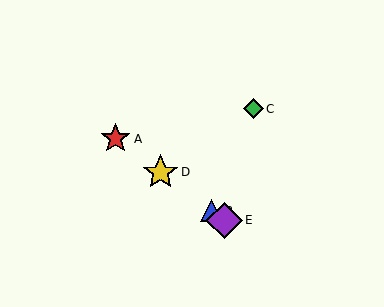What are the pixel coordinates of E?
Object E is at (224, 220).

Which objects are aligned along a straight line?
Objects A, B, D, E are aligned along a straight line.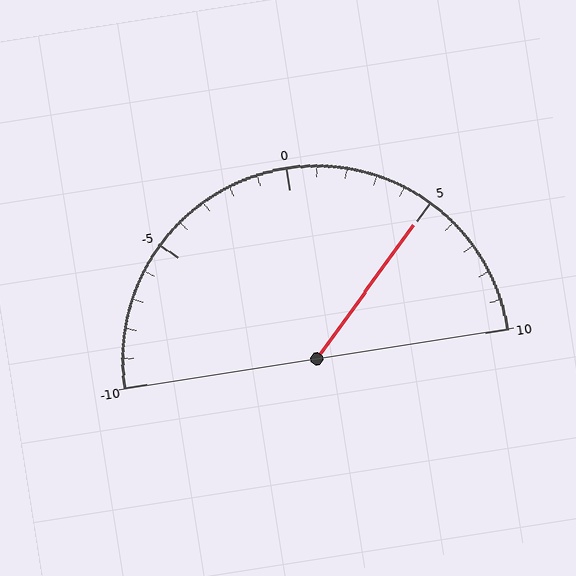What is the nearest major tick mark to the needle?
The nearest major tick mark is 5.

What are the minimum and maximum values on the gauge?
The gauge ranges from -10 to 10.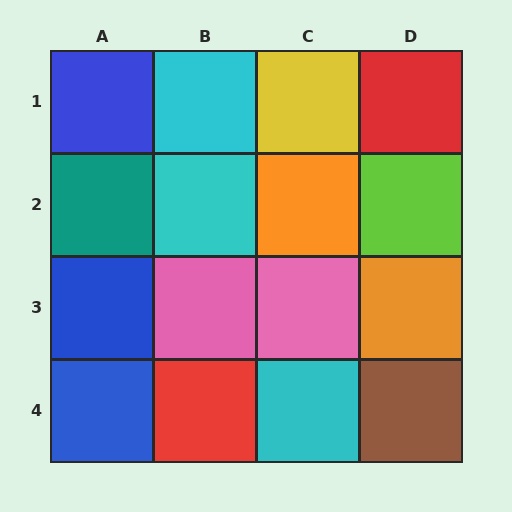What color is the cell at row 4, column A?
Blue.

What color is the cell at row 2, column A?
Teal.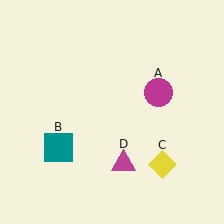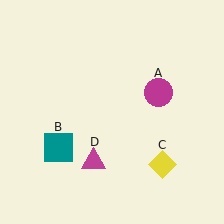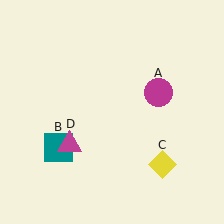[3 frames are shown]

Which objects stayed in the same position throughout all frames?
Magenta circle (object A) and teal square (object B) and yellow diamond (object C) remained stationary.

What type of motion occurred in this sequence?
The magenta triangle (object D) rotated clockwise around the center of the scene.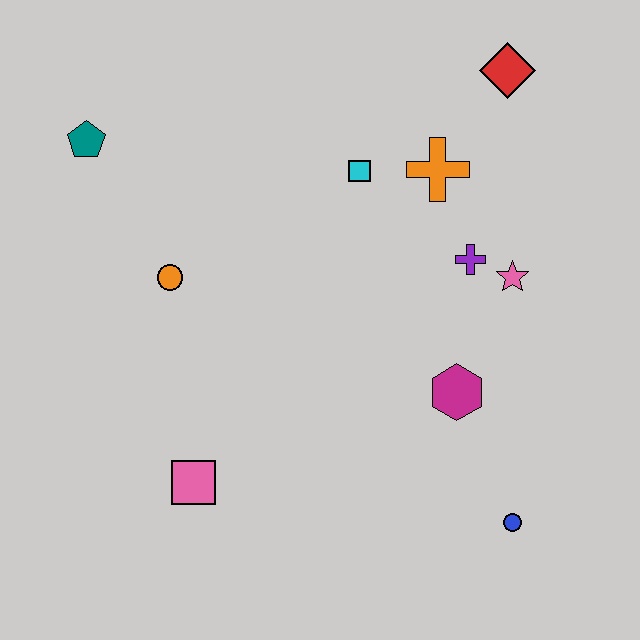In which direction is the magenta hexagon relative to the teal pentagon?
The magenta hexagon is to the right of the teal pentagon.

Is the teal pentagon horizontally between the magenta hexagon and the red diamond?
No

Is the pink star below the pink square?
No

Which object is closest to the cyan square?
The orange cross is closest to the cyan square.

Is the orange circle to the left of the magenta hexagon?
Yes